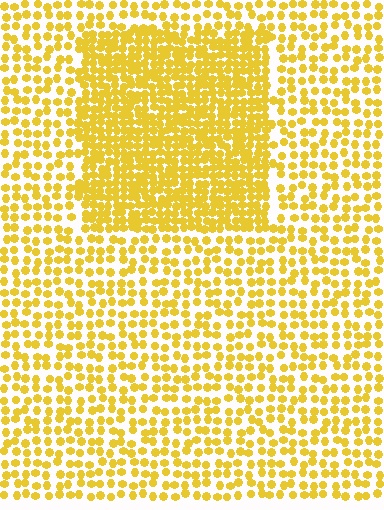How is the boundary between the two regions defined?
The boundary is defined by a change in element density (approximately 2.0x ratio). All elements are the same color, size, and shape.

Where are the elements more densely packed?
The elements are more densely packed inside the rectangle boundary.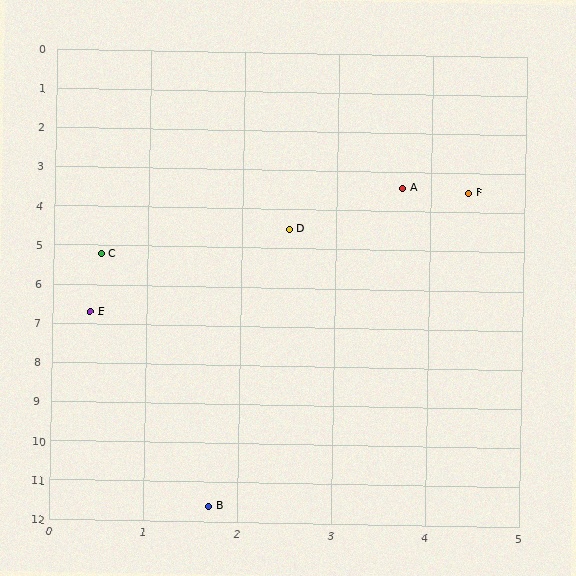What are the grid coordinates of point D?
Point D is at approximately (2.5, 4.5).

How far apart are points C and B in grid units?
Points C and B are about 6.5 grid units apart.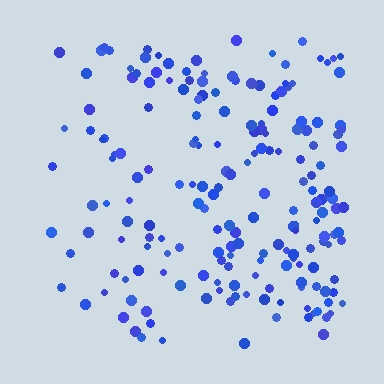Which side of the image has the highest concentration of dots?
The right.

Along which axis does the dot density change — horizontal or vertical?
Horizontal.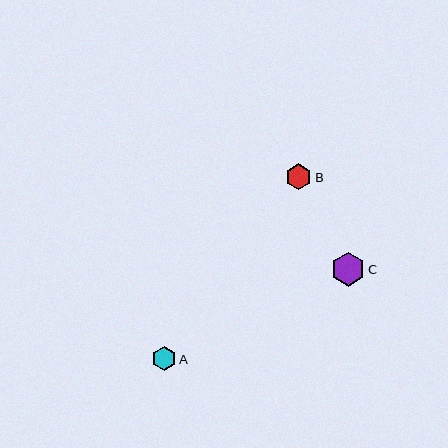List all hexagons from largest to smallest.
From largest to smallest: C, B, A.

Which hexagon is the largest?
Hexagon C is the largest with a size of approximately 34 pixels.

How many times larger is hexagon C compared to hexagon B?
Hexagon C is approximately 1.3 times the size of hexagon B.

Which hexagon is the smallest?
Hexagon A is the smallest with a size of approximately 24 pixels.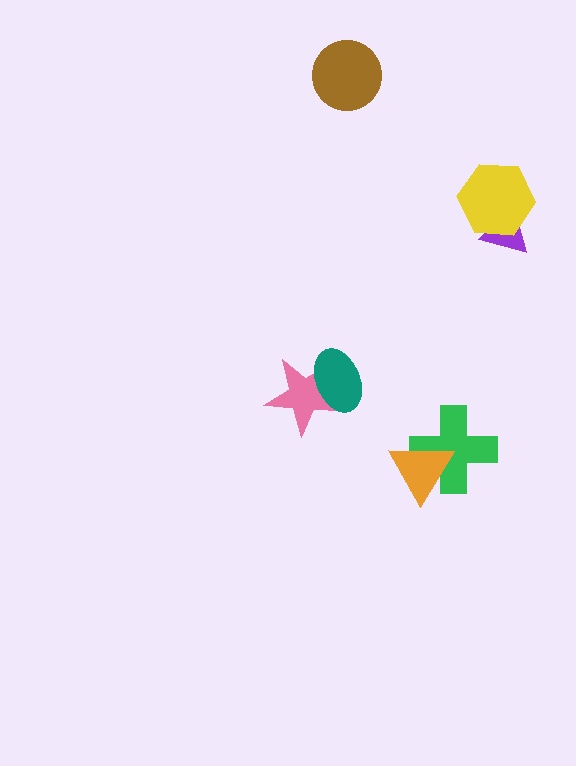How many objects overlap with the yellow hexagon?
1 object overlaps with the yellow hexagon.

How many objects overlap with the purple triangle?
1 object overlaps with the purple triangle.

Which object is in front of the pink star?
The teal ellipse is in front of the pink star.